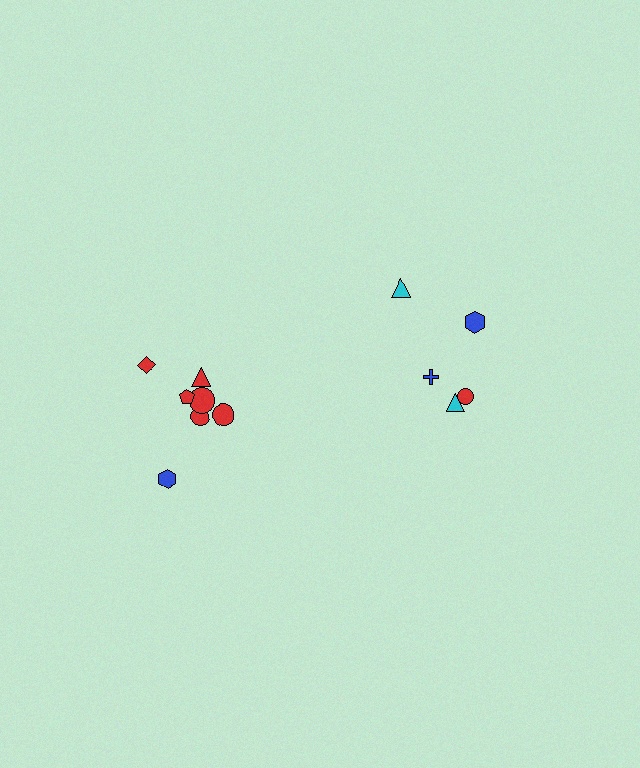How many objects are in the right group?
There are 5 objects.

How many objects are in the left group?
There are 7 objects.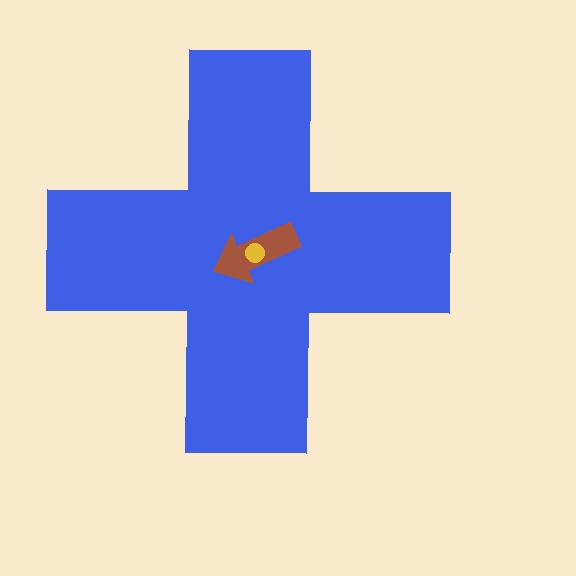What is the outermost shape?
The blue cross.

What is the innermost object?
The yellow circle.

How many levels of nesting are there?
3.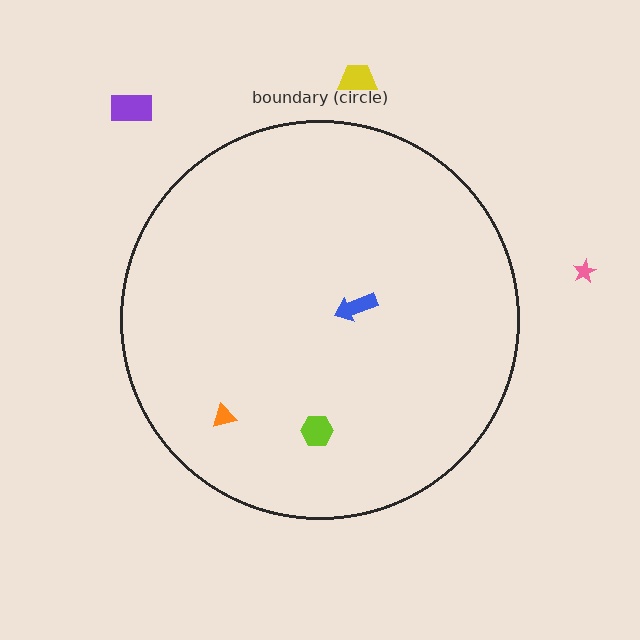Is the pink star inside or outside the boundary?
Outside.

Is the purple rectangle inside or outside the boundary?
Outside.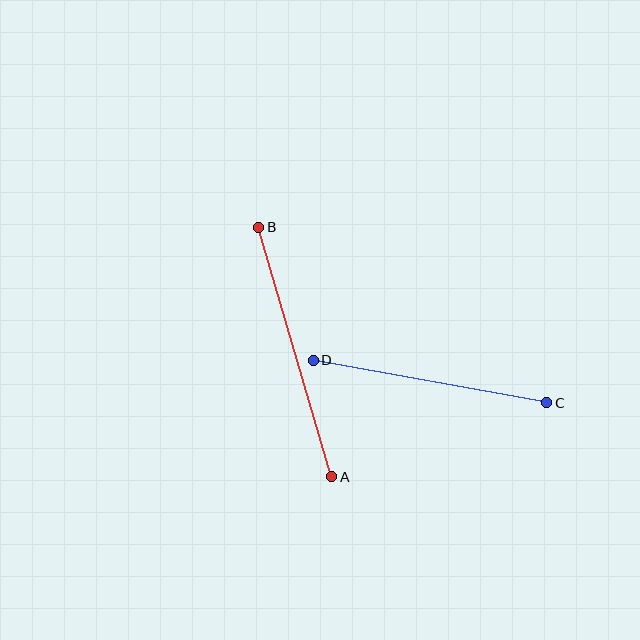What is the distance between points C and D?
The distance is approximately 238 pixels.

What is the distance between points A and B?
The distance is approximately 260 pixels.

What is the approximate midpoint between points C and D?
The midpoint is at approximately (430, 381) pixels.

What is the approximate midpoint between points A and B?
The midpoint is at approximately (295, 352) pixels.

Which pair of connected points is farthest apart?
Points A and B are farthest apart.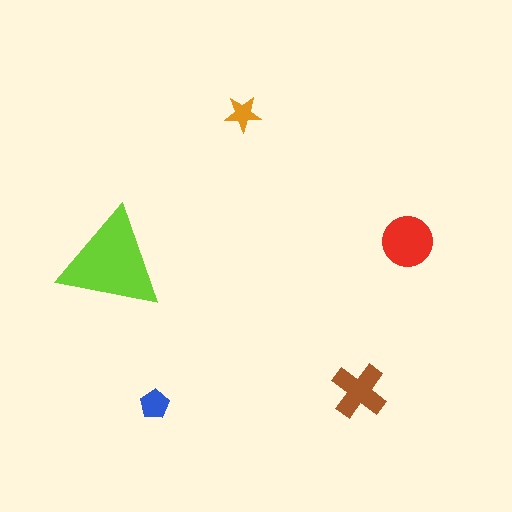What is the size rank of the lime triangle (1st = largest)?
1st.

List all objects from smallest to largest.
The orange star, the blue pentagon, the brown cross, the red circle, the lime triangle.